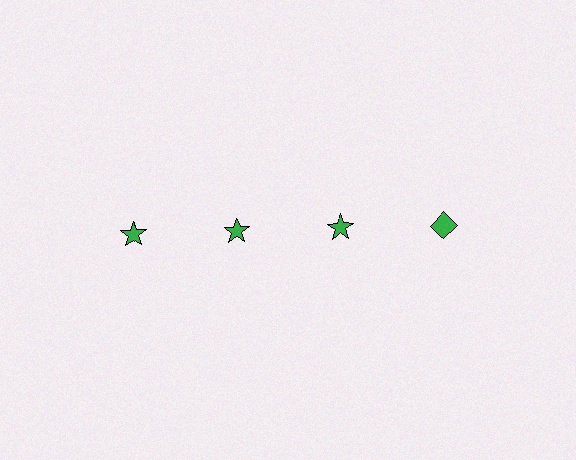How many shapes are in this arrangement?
There are 4 shapes arranged in a grid pattern.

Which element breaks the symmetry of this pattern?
The green diamond in the top row, second from right column breaks the symmetry. All other shapes are green stars.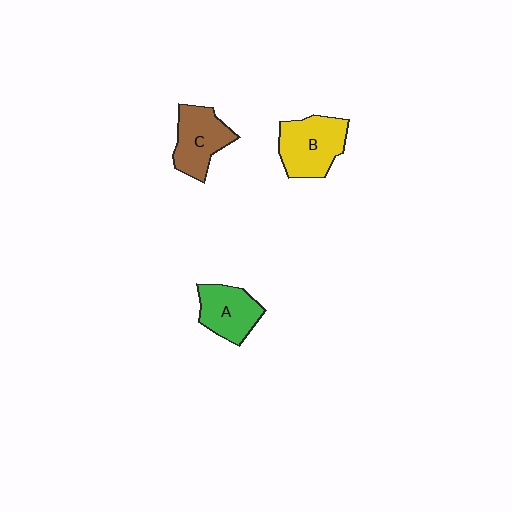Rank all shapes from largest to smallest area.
From largest to smallest: B (yellow), C (brown), A (green).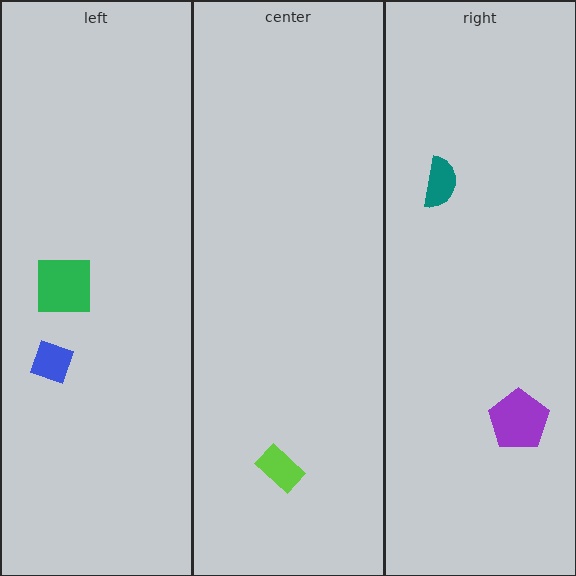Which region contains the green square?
The left region.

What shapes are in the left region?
The blue diamond, the green square.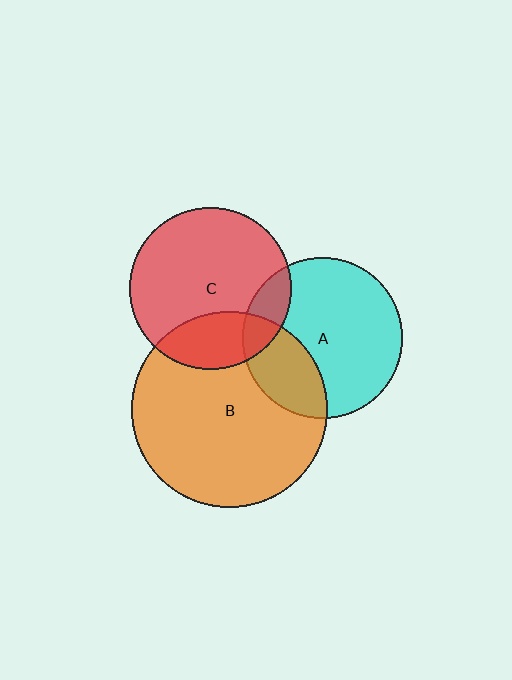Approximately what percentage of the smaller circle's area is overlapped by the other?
Approximately 25%.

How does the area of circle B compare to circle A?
Approximately 1.5 times.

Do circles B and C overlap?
Yes.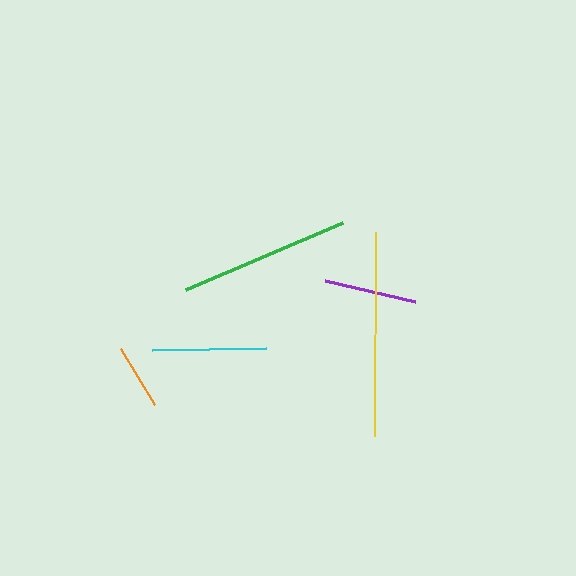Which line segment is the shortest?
The orange line is the shortest at approximately 65 pixels.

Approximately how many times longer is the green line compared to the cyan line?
The green line is approximately 1.5 times the length of the cyan line.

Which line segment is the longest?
The yellow line is the longest at approximately 204 pixels.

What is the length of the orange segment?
The orange segment is approximately 65 pixels long.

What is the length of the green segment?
The green segment is approximately 172 pixels long.